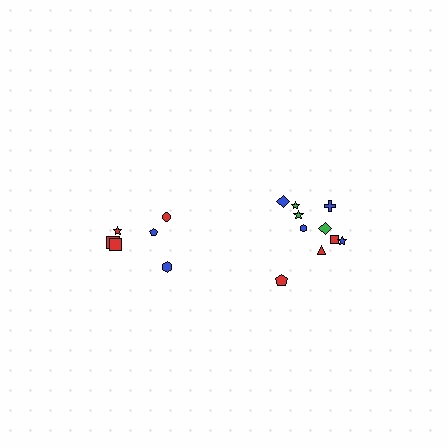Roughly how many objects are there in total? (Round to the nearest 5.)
Roughly 15 objects in total.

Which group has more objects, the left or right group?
The right group.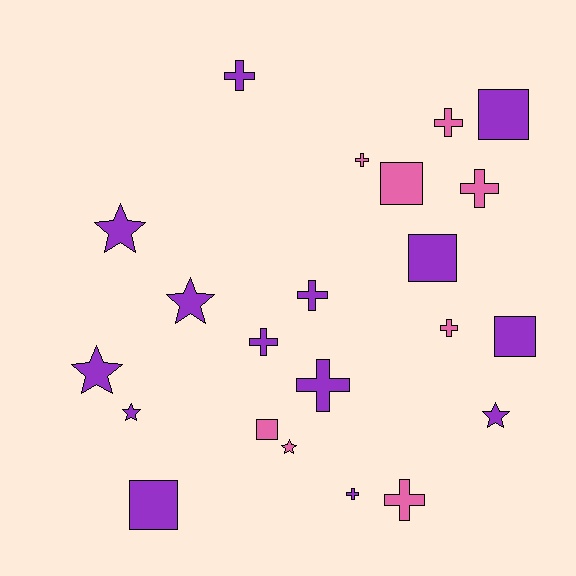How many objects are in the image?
There are 22 objects.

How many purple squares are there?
There are 4 purple squares.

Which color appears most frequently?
Purple, with 14 objects.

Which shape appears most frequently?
Cross, with 10 objects.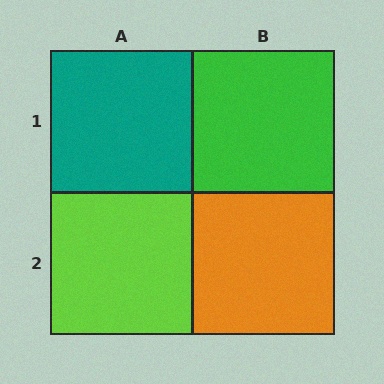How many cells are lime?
1 cell is lime.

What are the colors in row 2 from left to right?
Lime, orange.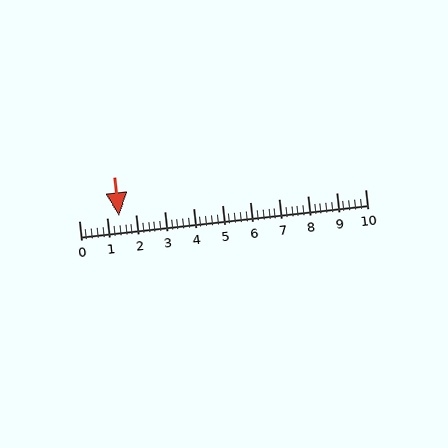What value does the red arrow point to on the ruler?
The red arrow points to approximately 1.4.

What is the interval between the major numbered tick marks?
The major tick marks are spaced 1 units apart.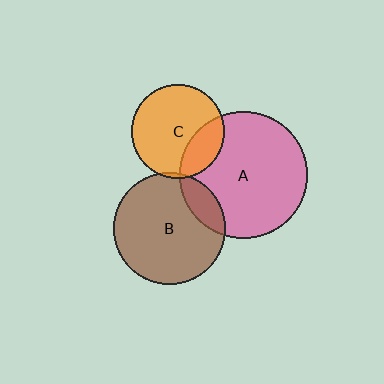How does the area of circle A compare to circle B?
Approximately 1.3 times.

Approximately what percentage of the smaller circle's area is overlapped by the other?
Approximately 5%.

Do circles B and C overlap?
Yes.